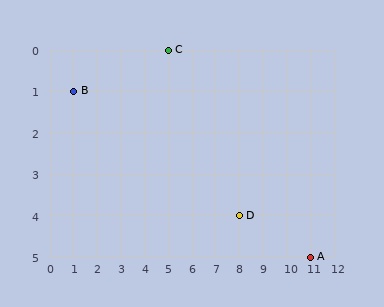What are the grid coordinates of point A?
Point A is at grid coordinates (11, 5).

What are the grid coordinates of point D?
Point D is at grid coordinates (8, 4).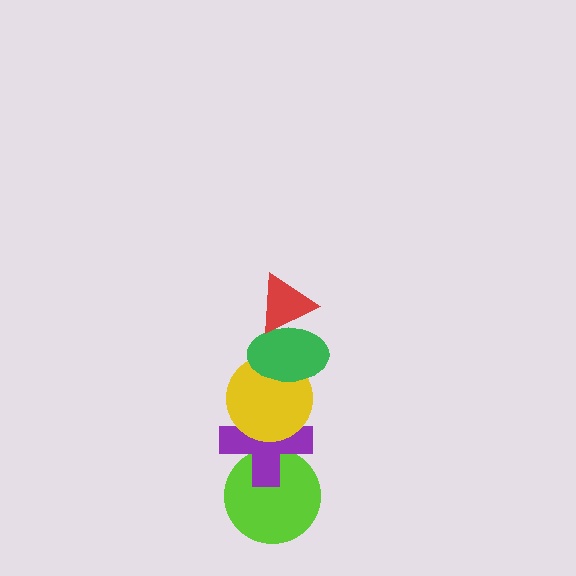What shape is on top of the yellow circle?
The green ellipse is on top of the yellow circle.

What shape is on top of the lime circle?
The purple cross is on top of the lime circle.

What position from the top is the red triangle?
The red triangle is 1st from the top.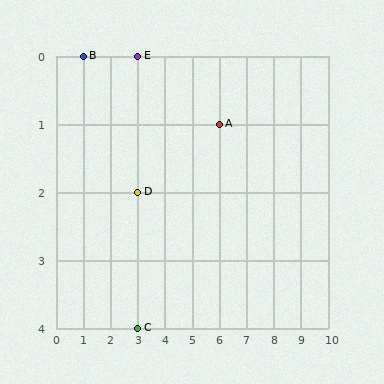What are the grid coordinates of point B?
Point B is at grid coordinates (1, 0).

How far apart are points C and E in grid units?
Points C and E are 4 rows apart.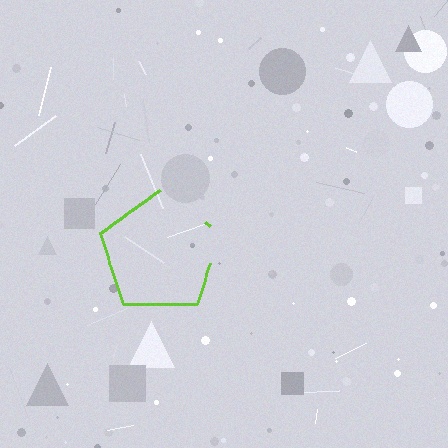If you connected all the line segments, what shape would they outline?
They would outline a pentagon.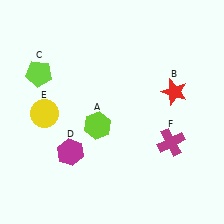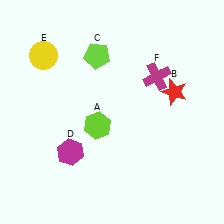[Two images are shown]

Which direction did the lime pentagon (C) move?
The lime pentagon (C) moved right.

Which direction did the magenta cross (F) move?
The magenta cross (F) moved up.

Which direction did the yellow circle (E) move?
The yellow circle (E) moved up.